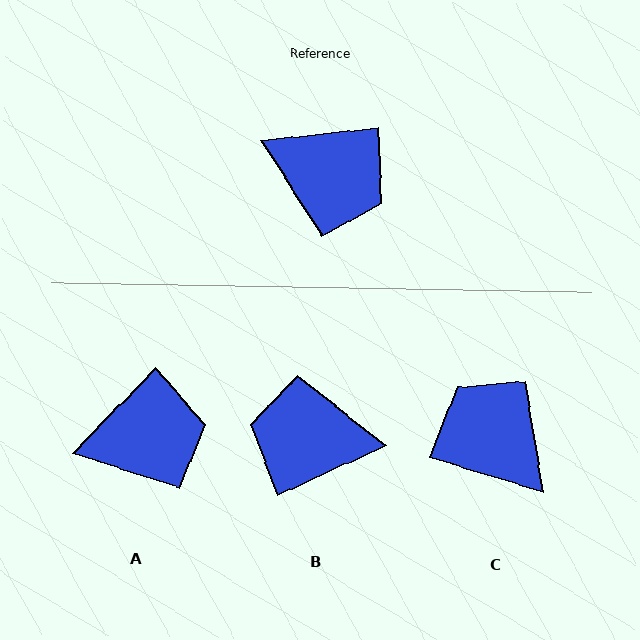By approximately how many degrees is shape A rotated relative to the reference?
Approximately 39 degrees counter-clockwise.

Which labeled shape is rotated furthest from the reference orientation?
B, about 162 degrees away.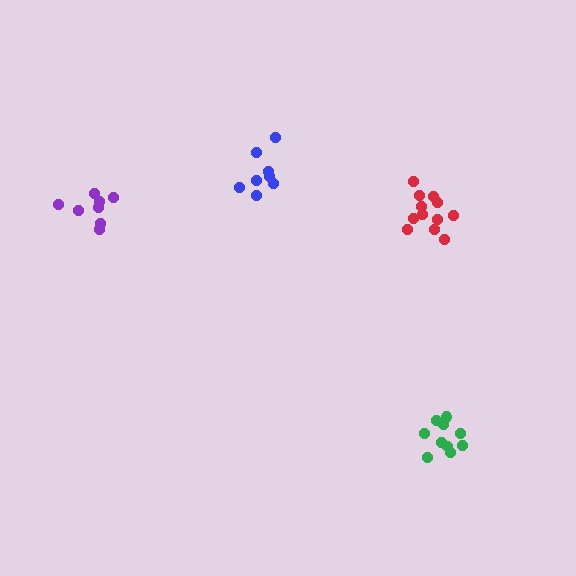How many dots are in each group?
Group 1: 9 dots, Group 2: 10 dots, Group 3: 8 dots, Group 4: 12 dots (39 total).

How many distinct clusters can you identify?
There are 4 distinct clusters.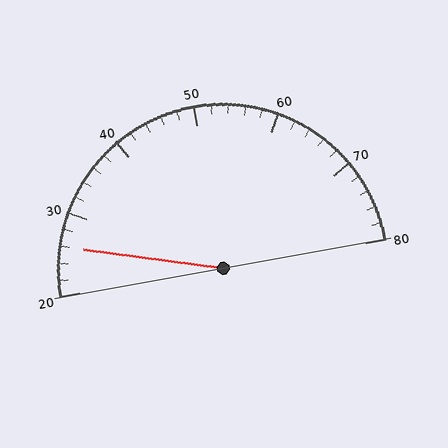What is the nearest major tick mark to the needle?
The nearest major tick mark is 30.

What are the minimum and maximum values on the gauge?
The gauge ranges from 20 to 80.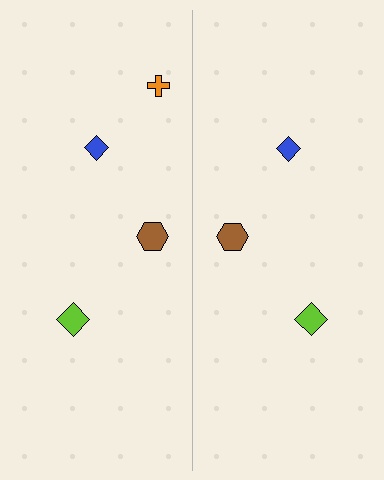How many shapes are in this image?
There are 7 shapes in this image.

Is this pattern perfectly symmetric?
No, the pattern is not perfectly symmetric. A orange cross is missing from the right side.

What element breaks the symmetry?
A orange cross is missing from the right side.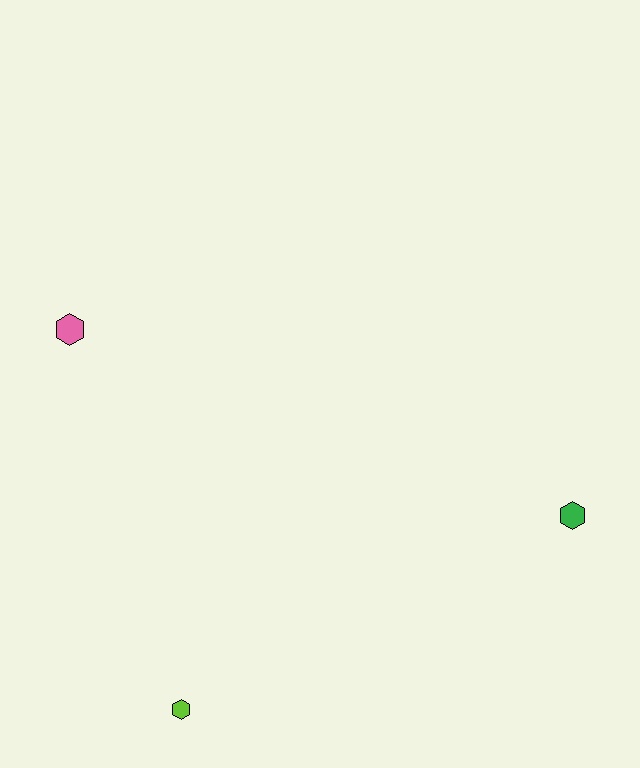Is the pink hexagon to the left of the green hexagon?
Yes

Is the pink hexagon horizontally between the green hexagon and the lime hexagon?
No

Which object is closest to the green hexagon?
The lime hexagon is closest to the green hexagon.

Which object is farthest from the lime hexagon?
The green hexagon is farthest from the lime hexagon.